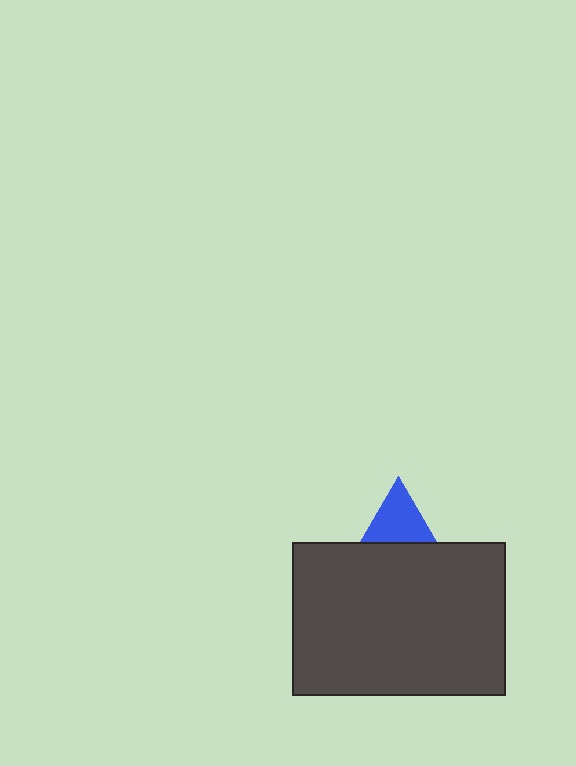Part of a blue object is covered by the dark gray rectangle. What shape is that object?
It is a triangle.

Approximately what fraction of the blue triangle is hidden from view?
Roughly 57% of the blue triangle is hidden behind the dark gray rectangle.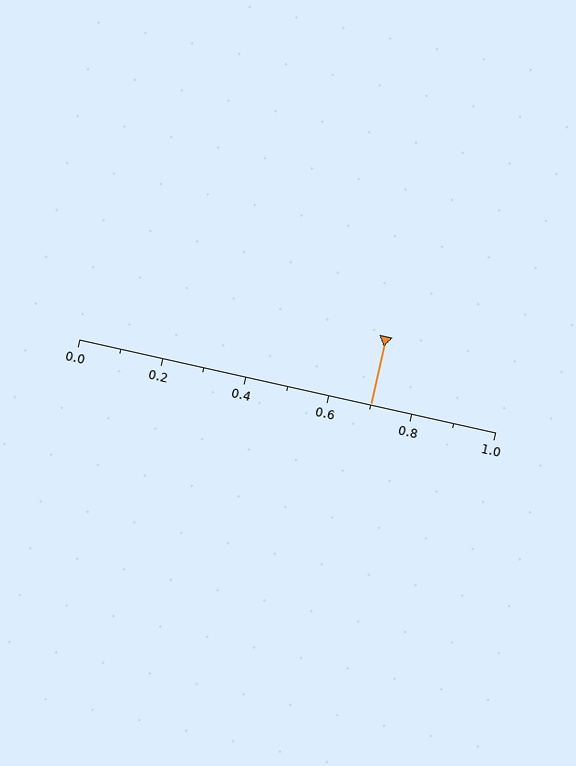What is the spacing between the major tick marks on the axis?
The major ticks are spaced 0.2 apart.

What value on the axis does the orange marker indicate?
The marker indicates approximately 0.7.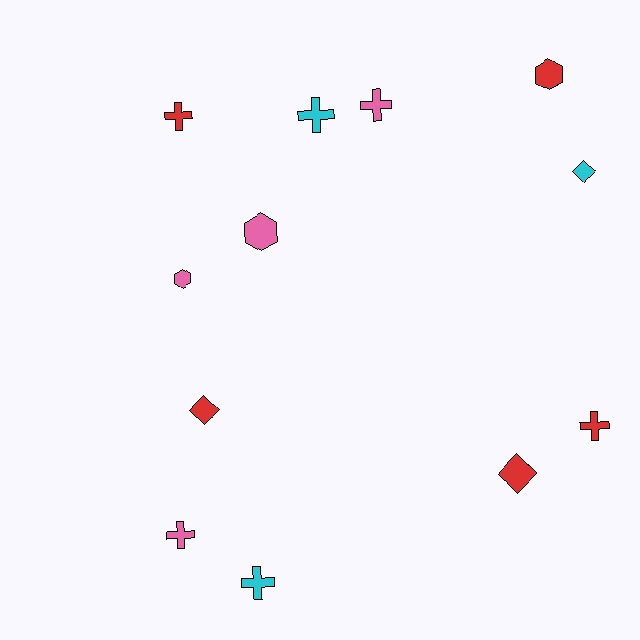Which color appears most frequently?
Red, with 5 objects.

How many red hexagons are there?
There is 1 red hexagon.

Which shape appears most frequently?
Cross, with 6 objects.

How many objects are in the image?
There are 12 objects.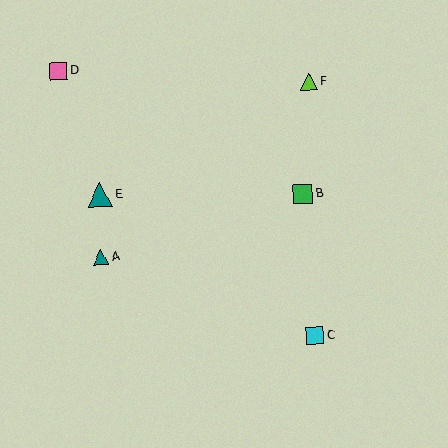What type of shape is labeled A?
Shape A is a teal triangle.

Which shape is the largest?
The teal triangle (labeled E) is the largest.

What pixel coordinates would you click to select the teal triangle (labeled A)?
Click at (101, 257) to select the teal triangle A.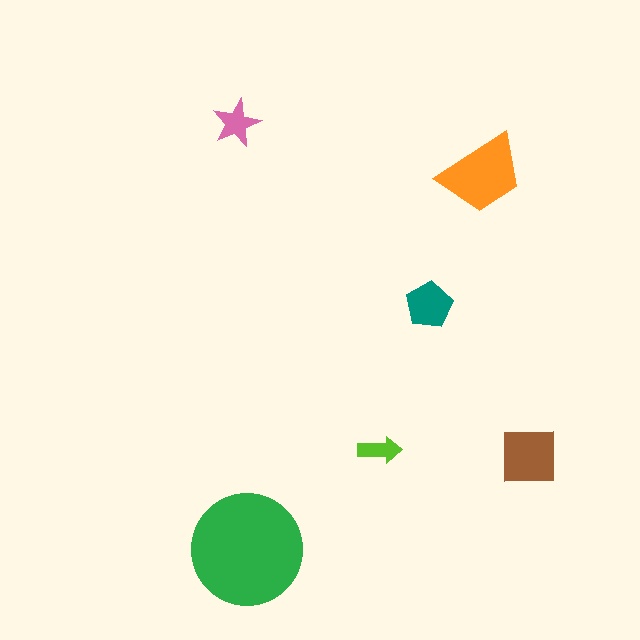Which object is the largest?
The green circle.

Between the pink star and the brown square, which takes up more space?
The brown square.